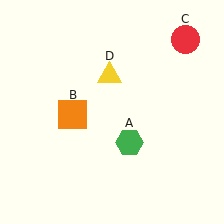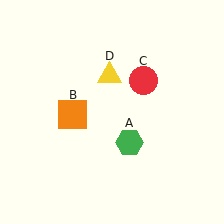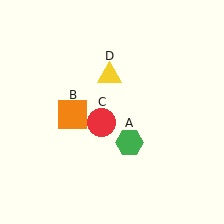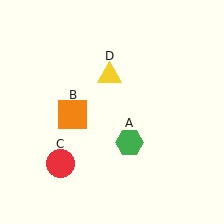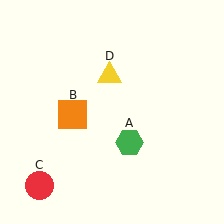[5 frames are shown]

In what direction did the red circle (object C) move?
The red circle (object C) moved down and to the left.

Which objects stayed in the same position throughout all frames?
Green hexagon (object A) and orange square (object B) and yellow triangle (object D) remained stationary.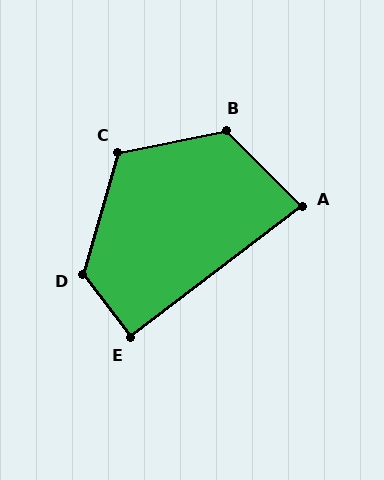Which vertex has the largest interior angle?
D, at approximately 126 degrees.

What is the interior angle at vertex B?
Approximately 123 degrees (obtuse).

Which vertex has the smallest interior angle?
A, at approximately 83 degrees.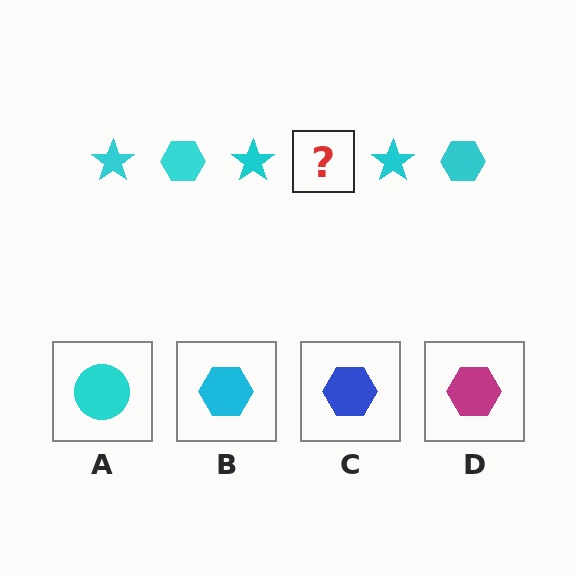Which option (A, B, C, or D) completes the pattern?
B.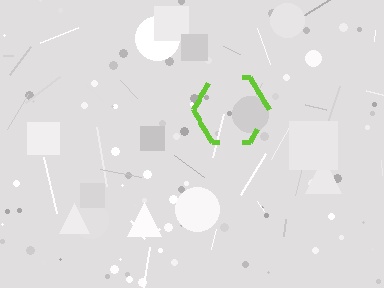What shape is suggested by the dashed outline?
The dashed outline suggests a hexagon.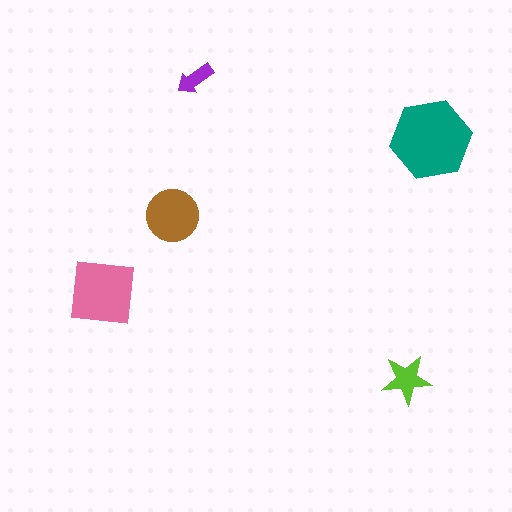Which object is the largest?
The teal hexagon.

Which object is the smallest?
The purple arrow.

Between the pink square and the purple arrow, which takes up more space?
The pink square.